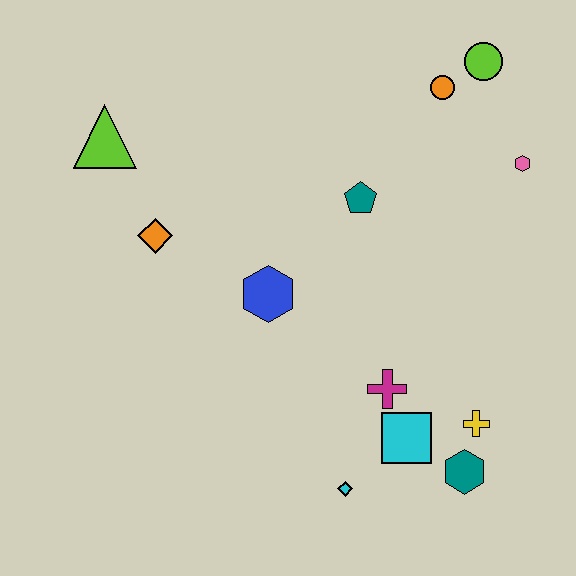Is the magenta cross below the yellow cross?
No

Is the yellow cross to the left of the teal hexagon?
No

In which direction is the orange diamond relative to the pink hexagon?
The orange diamond is to the left of the pink hexagon.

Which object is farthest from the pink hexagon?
The lime triangle is farthest from the pink hexagon.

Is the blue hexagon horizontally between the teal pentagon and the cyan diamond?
No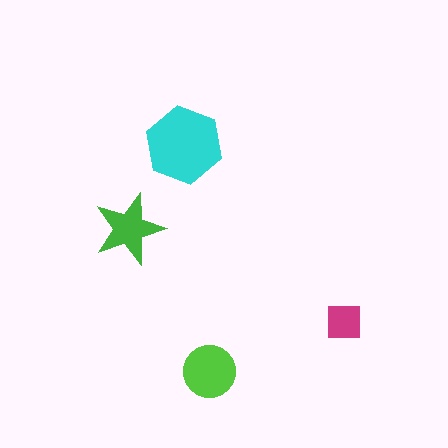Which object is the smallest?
The magenta square.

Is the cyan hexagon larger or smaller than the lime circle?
Larger.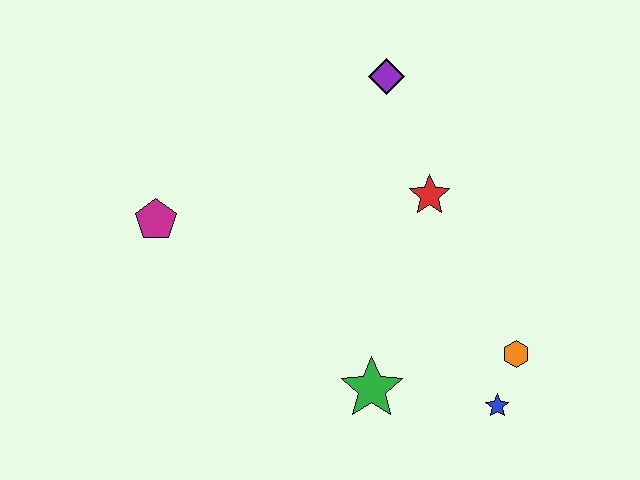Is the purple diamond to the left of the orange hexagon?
Yes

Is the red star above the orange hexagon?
Yes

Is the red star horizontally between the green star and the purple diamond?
No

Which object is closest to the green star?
The blue star is closest to the green star.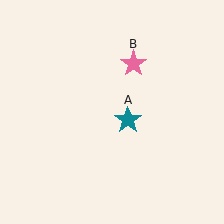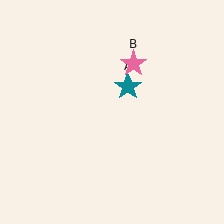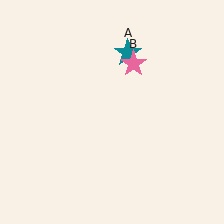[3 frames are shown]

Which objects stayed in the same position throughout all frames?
Pink star (object B) remained stationary.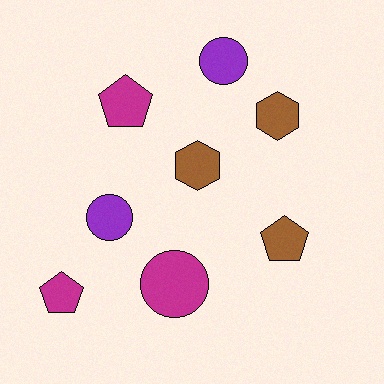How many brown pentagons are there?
There is 1 brown pentagon.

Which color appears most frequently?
Magenta, with 3 objects.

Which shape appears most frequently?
Circle, with 3 objects.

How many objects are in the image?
There are 8 objects.